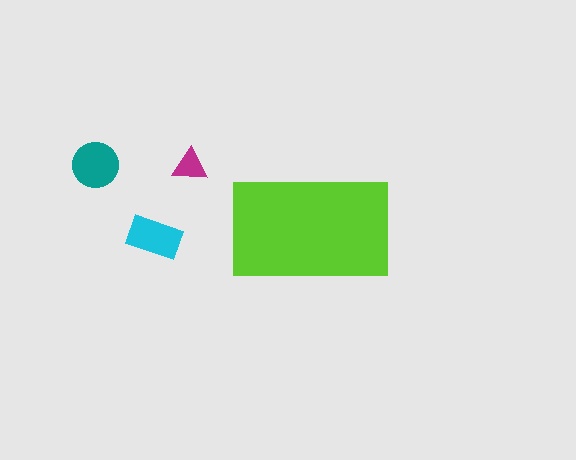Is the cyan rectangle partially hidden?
No, the cyan rectangle is fully visible.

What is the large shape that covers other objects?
A lime rectangle.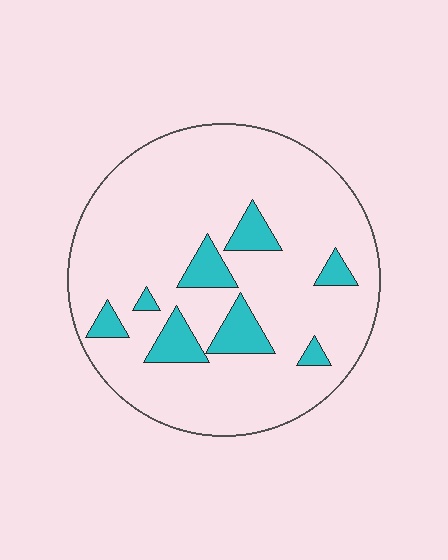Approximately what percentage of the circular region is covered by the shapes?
Approximately 15%.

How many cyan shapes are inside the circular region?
8.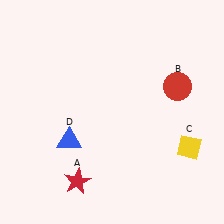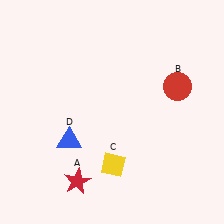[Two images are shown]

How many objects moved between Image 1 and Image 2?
1 object moved between the two images.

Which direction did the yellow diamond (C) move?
The yellow diamond (C) moved left.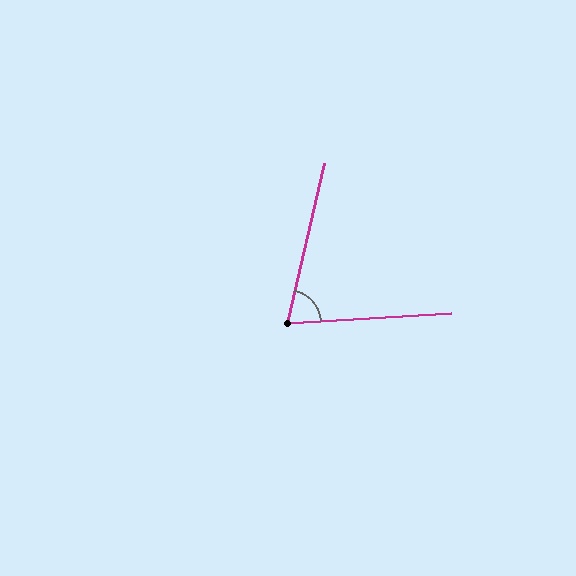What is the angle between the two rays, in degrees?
Approximately 73 degrees.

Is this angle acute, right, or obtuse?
It is acute.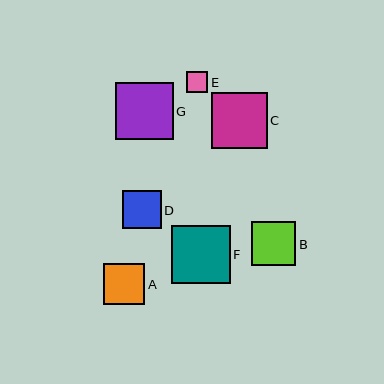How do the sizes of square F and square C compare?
Square F and square C are approximately the same size.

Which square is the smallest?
Square E is the smallest with a size of approximately 22 pixels.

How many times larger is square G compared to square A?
Square G is approximately 1.4 times the size of square A.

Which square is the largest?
Square F is the largest with a size of approximately 59 pixels.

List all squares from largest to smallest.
From largest to smallest: F, G, C, B, A, D, E.